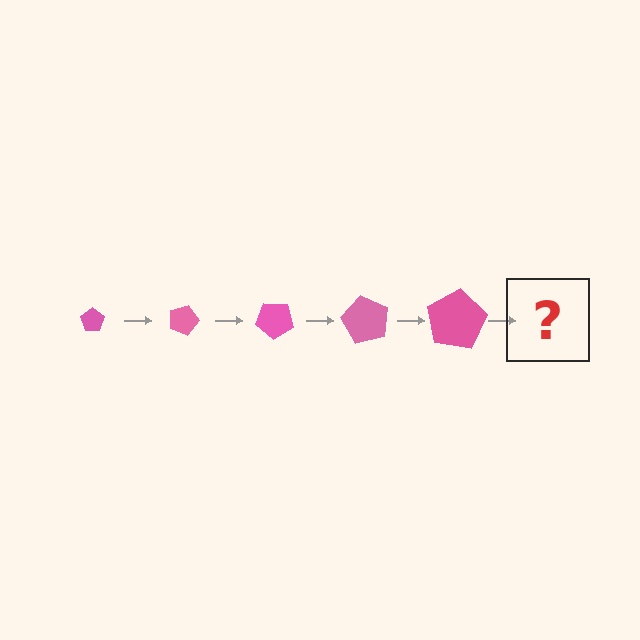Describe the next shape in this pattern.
It should be a pentagon, larger than the previous one and rotated 100 degrees from the start.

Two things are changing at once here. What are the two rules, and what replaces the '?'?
The two rules are that the pentagon grows larger each step and it rotates 20 degrees each step. The '?' should be a pentagon, larger than the previous one and rotated 100 degrees from the start.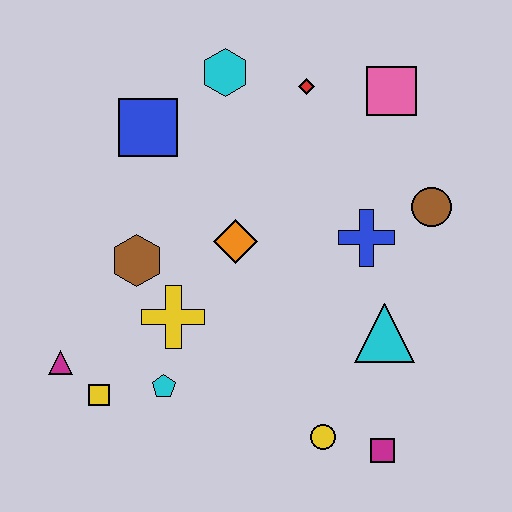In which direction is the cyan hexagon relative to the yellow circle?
The cyan hexagon is above the yellow circle.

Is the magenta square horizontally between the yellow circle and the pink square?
Yes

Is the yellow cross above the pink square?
No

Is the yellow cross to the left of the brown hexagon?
No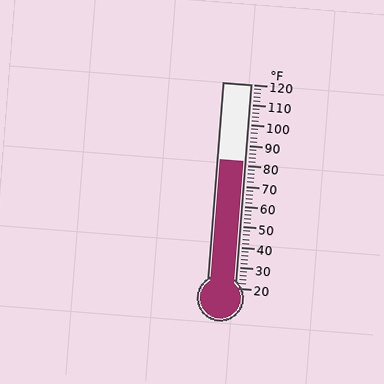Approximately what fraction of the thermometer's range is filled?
The thermometer is filled to approximately 60% of its range.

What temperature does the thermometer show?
The thermometer shows approximately 82°F.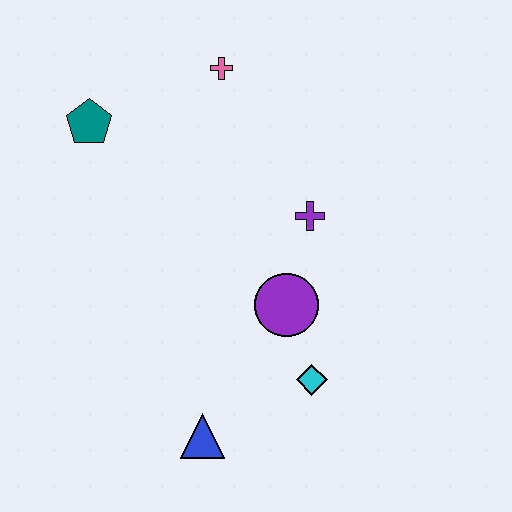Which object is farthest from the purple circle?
The teal pentagon is farthest from the purple circle.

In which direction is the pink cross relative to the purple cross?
The pink cross is above the purple cross.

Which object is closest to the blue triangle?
The cyan diamond is closest to the blue triangle.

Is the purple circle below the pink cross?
Yes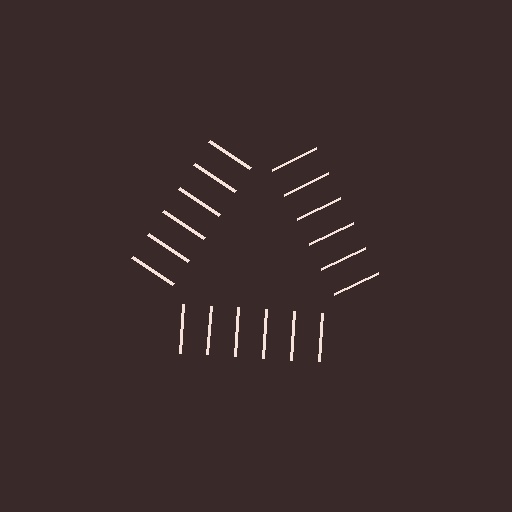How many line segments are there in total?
18 — 6 along each of the 3 edges.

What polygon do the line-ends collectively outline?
An illusory triangle — the line segments terminate on its edges but no continuous stroke is drawn.